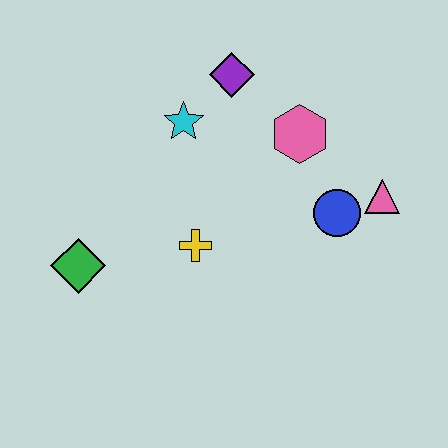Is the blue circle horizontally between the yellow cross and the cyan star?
No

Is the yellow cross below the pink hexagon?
Yes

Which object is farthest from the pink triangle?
The green diamond is farthest from the pink triangle.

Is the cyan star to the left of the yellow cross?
Yes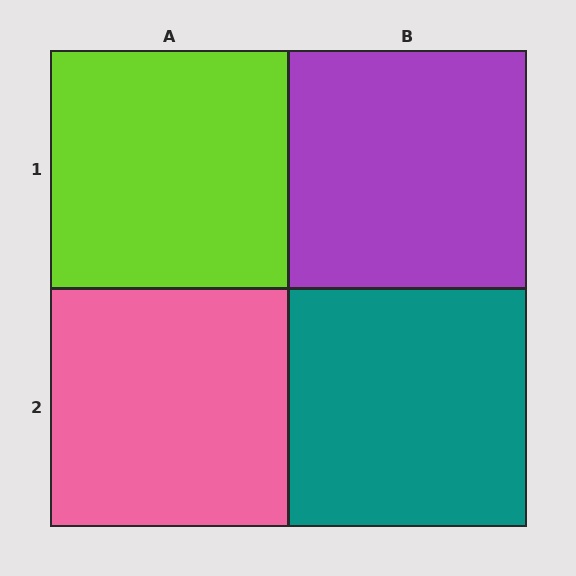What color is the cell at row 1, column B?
Purple.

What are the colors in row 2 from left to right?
Pink, teal.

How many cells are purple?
1 cell is purple.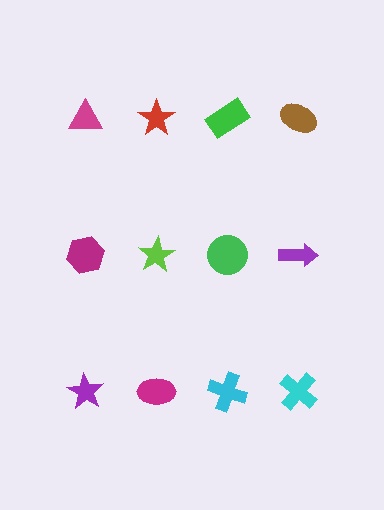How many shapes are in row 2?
4 shapes.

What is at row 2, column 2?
A lime star.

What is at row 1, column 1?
A magenta triangle.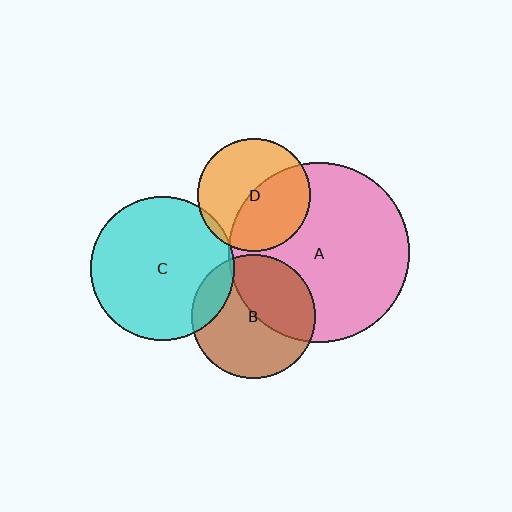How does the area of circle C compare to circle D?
Approximately 1.6 times.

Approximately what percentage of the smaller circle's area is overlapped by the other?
Approximately 5%.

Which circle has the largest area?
Circle A (pink).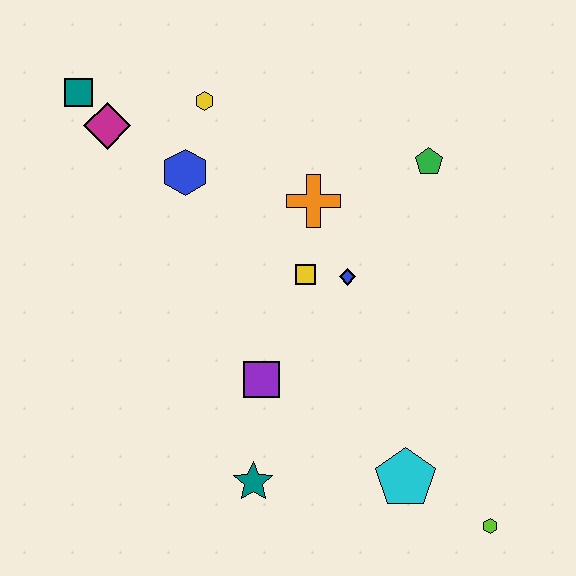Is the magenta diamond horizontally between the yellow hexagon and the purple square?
No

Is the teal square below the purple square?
No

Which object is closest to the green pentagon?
The orange cross is closest to the green pentagon.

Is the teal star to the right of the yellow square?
No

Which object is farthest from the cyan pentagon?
The teal square is farthest from the cyan pentagon.